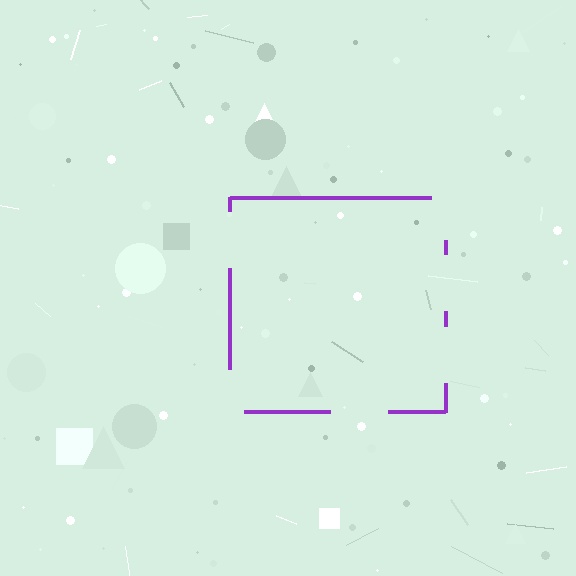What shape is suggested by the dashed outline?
The dashed outline suggests a square.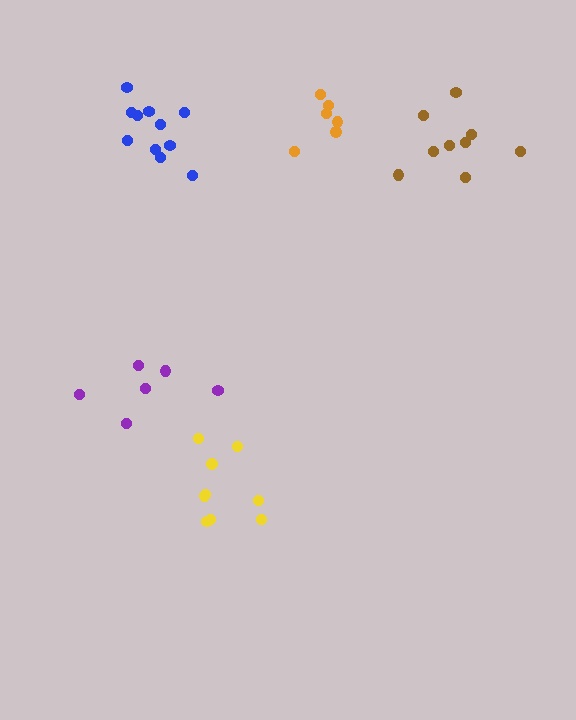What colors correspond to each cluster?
The clusters are colored: yellow, orange, brown, blue, purple.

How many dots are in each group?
Group 1: 9 dots, Group 2: 6 dots, Group 3: 9 dots, Group 4: 11 dots, Group 5: 6 dots (41 total).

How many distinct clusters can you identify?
There are 5 distinct clusters.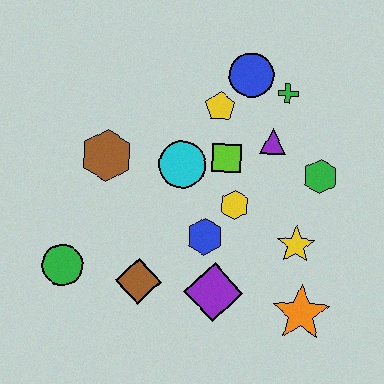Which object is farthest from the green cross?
The green circle is farthest from the green cross.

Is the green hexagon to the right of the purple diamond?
Yes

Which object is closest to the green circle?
The brown diamond is closest to the green circle.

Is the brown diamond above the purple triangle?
No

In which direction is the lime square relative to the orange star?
The lime square is above the orange star.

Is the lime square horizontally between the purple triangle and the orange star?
No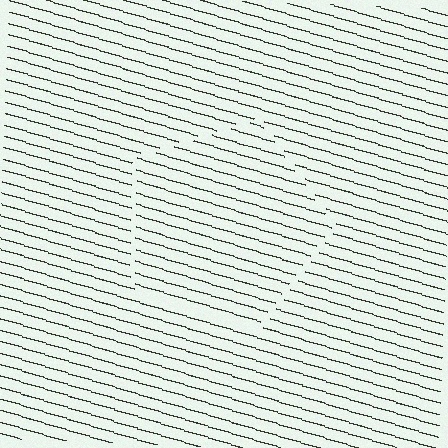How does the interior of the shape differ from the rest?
The interior of the shape contains the same grating, shifted by half a period — the contour is defined by the phase discontinuity where line-ends from the inner and outer gratings abut.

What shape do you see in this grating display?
An illusory pentagon. The interior of the shape contains the same grating, shifted by half a period — the contour is defined by the phase discontinuity where line-ends from the inner and outer gratings abut.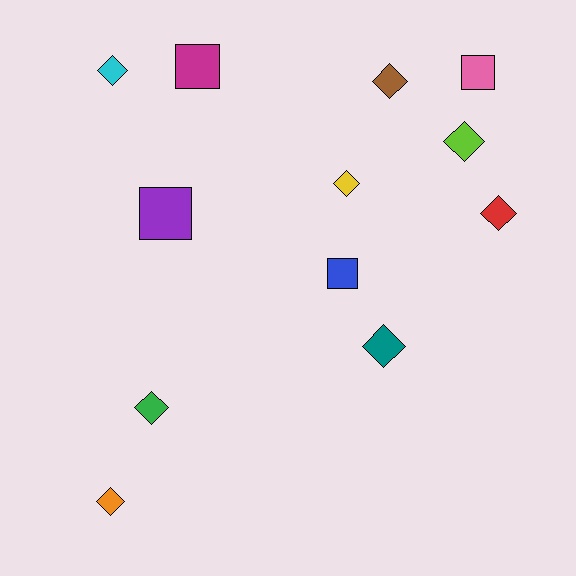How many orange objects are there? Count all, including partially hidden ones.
There is 1 orange object.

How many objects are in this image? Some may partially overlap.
There are 12 objects.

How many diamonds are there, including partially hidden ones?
There are 8 diamonds.